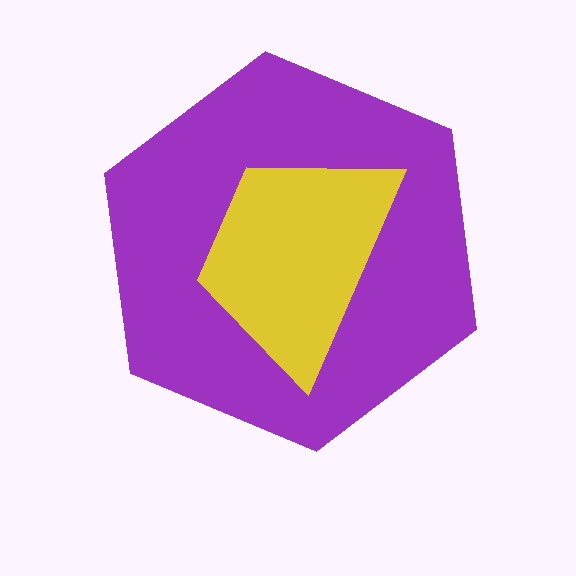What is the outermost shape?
The purple hexagon.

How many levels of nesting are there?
2.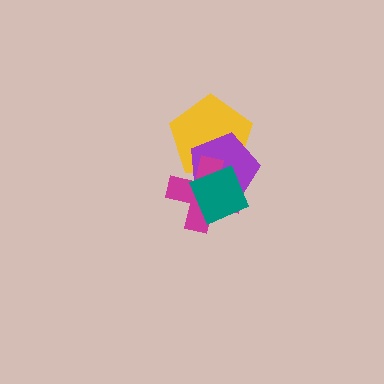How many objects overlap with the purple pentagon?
3 objects overlap with the purple pentagon.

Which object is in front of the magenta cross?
The teal diamond is in front of the magenta cross.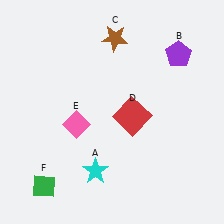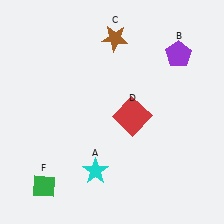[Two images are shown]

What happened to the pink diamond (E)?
The pink diamond (E) was removed in Image 2. It was in the bottom-left area of Image 1.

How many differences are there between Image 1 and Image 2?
There is 1 difference between the two images.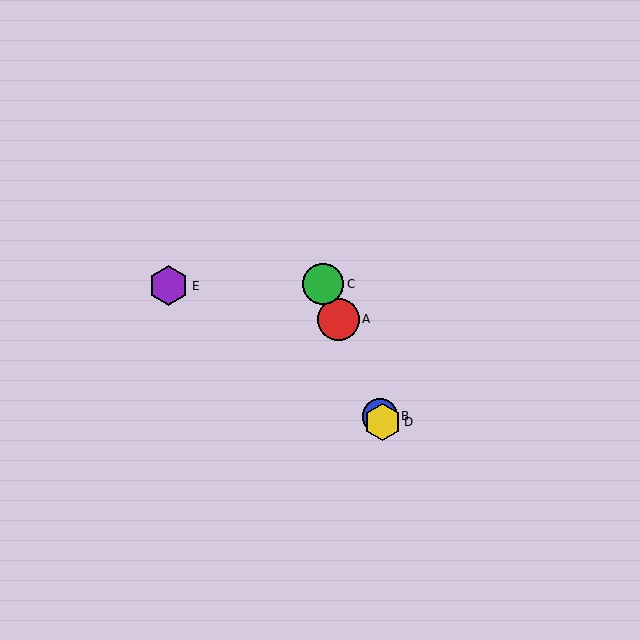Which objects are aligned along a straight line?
Objects A, B, C, D are aligned along a straight line.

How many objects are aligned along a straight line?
4 objects (A, B, C, D) are aligned along a straight line.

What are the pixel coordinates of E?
Object E is at (169, 286).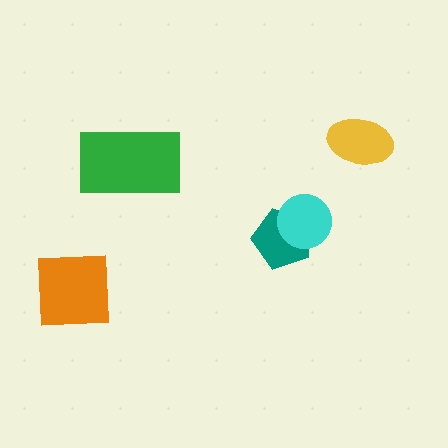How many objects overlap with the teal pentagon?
1 object overlaps with the teal pentagon.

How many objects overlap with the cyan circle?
1 object overlaps with the cyan circle.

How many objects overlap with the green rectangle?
0 objects overlap with the green rectangle.